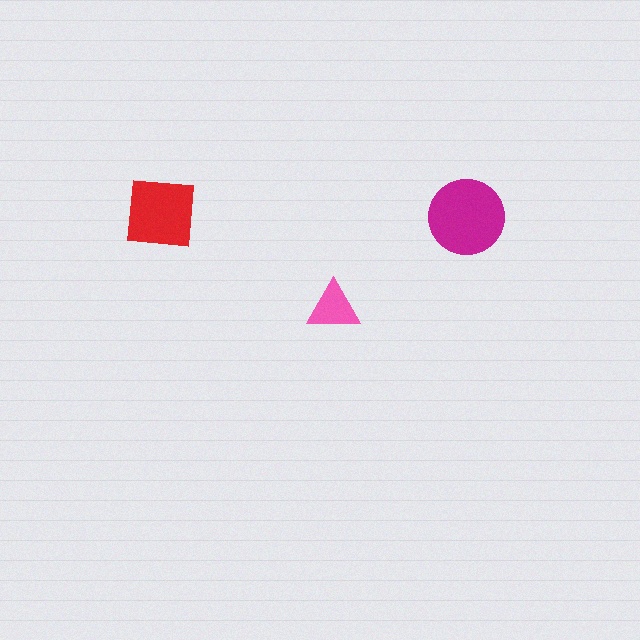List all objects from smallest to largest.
The pink triangle, the red square, the magenta circle.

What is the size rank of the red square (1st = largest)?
2nd.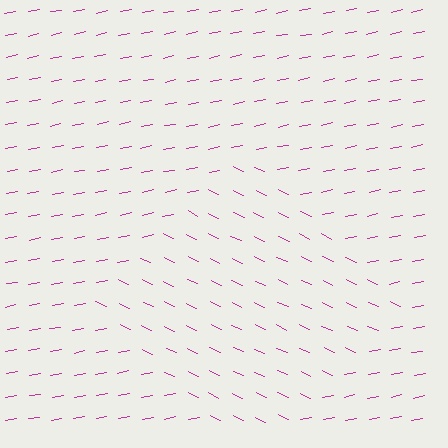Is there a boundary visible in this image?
Yes, there is a texture boundary formed by a change in line orientation.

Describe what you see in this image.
The image is filled with small magenta line segments. A diamond region in the image has lines oriented differently from the surrounding lines, creating a visible texture boundary.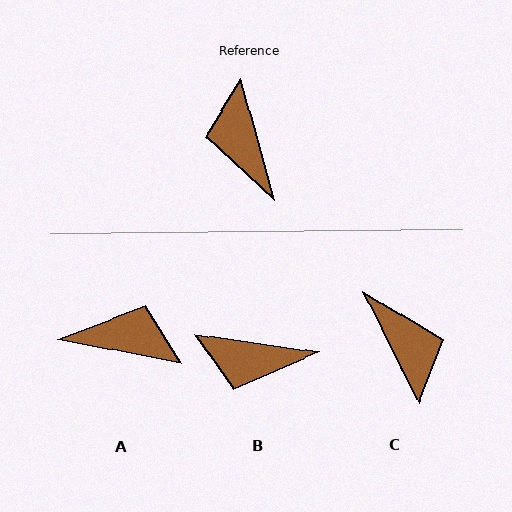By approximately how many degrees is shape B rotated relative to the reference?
Approximately 66 degrees counter-clockwise.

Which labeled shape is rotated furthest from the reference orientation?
C, about 169 degrees away.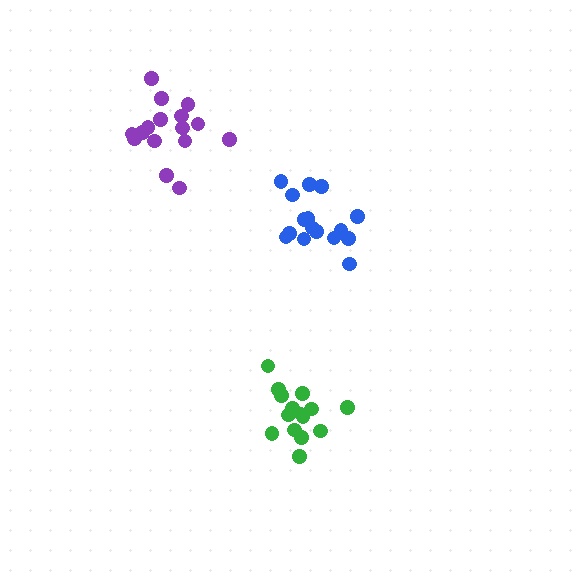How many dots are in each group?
Group 1: 16 dots, Group 2: 15 dots, Group 3: 16 dots (47 total).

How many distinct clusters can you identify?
There are 3 distinct clusters.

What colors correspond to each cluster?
The clusters are colored: blue, green, purple.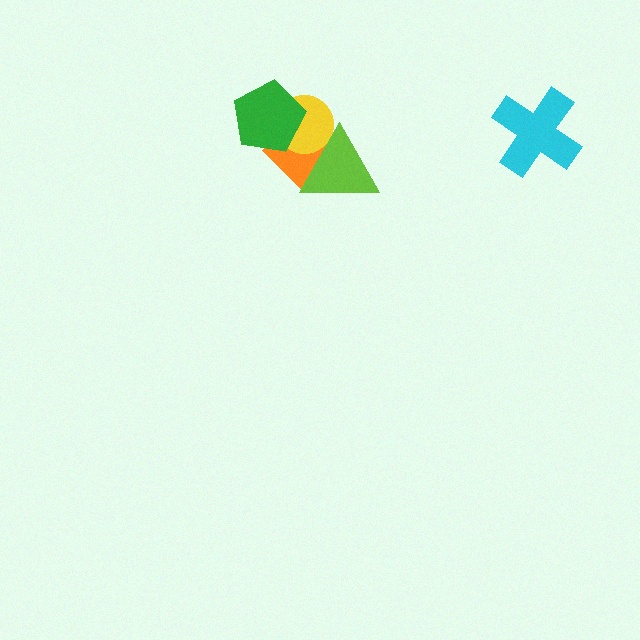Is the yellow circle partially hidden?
Yes, it is partially covered by another shape.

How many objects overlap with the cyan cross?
0 objects overlap with the cyan cross.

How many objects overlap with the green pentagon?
2 objects overlap with the green pentagon.